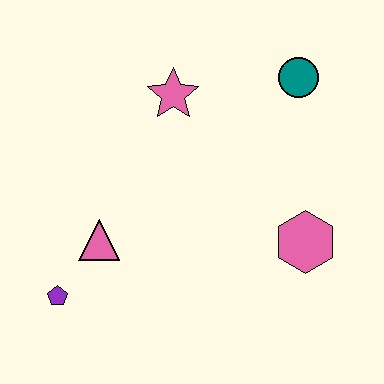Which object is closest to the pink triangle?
The purple pentagon is closest to the pink triangle.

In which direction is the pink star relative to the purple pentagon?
The pink star is above the purple pentagon.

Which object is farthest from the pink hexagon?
The purple pentagon is farthest from the pink hexagon.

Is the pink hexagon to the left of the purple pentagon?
No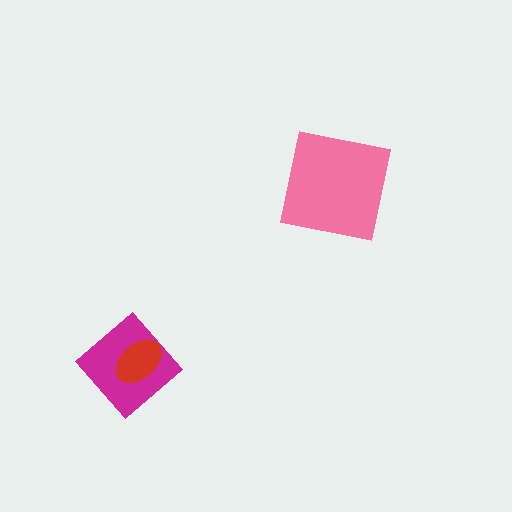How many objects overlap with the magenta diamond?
1 object overlaps with the magenta diamond.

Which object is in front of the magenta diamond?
The red ellipse is in front of the magenta diamond.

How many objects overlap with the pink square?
0 objects overlap with the pink square.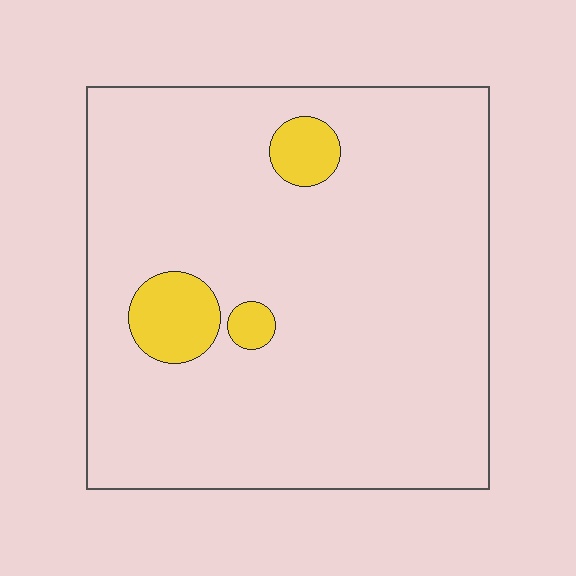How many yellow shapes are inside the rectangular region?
3.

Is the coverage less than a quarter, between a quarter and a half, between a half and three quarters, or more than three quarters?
Less than a quarter.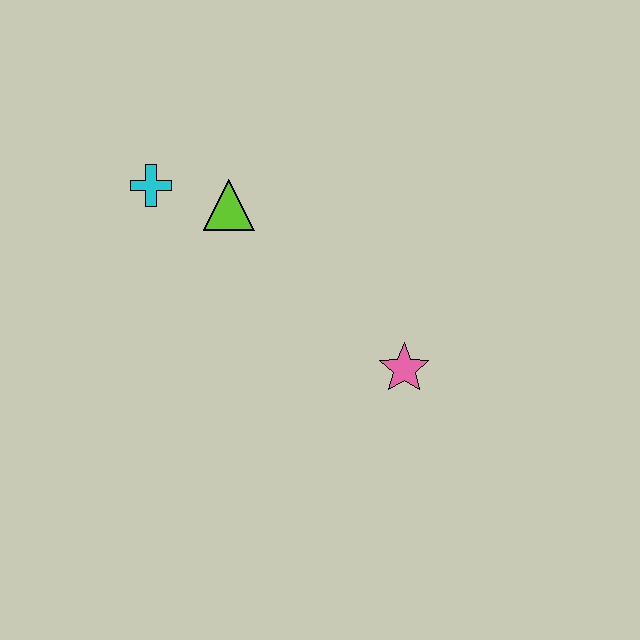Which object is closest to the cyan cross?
The lime triangle is closest to the cyan cross.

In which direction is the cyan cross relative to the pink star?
The cyan cross is to the left of the pink star.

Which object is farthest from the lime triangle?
The pink star is farthest from the lime triangle.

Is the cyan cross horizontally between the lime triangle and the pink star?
No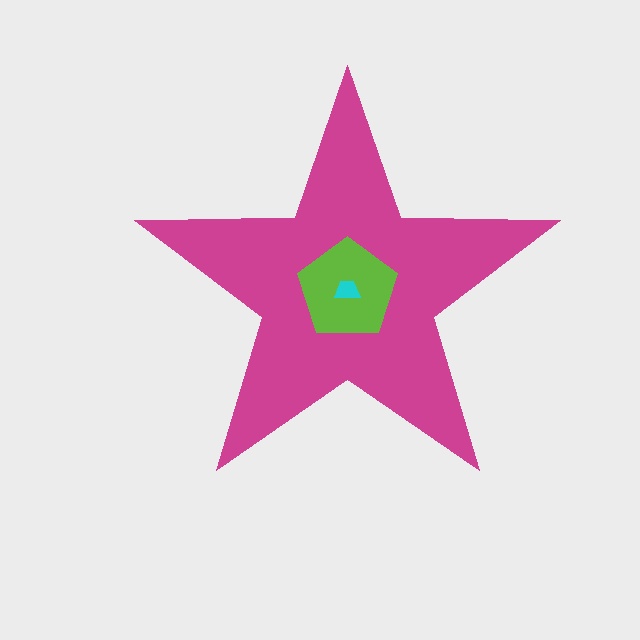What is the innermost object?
The cyan trapezoid.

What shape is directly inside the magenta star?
The lime pentagon.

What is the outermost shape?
The magenta star.